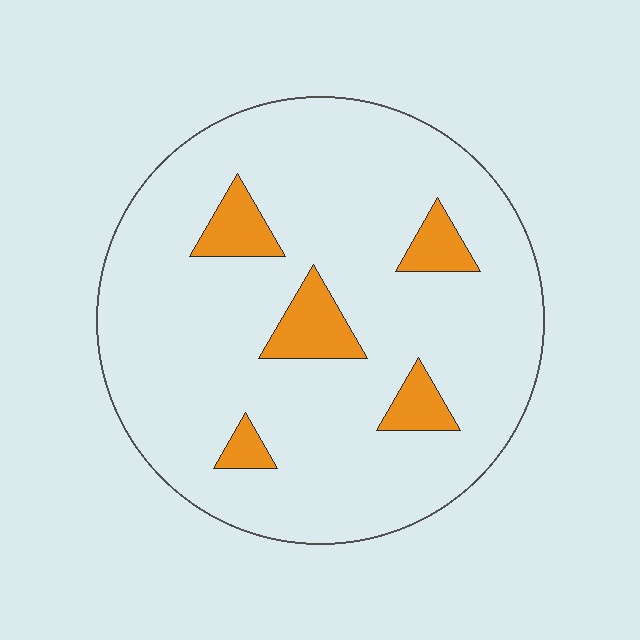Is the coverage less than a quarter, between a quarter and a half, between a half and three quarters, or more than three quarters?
Less than a quarter.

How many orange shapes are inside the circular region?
5.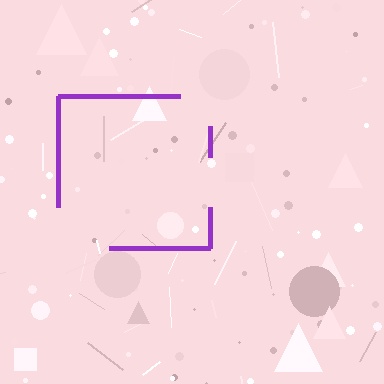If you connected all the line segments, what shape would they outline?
They would outline a square.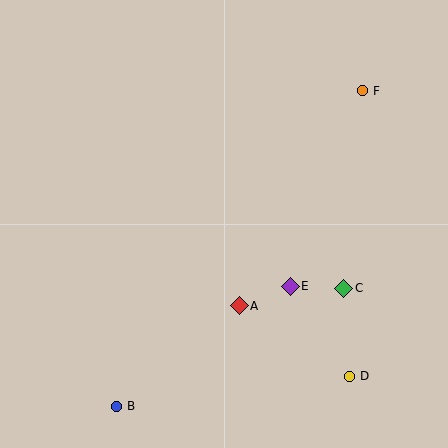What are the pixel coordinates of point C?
Point C is at (344, 288).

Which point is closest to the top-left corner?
Point F is closest to the top-left corner.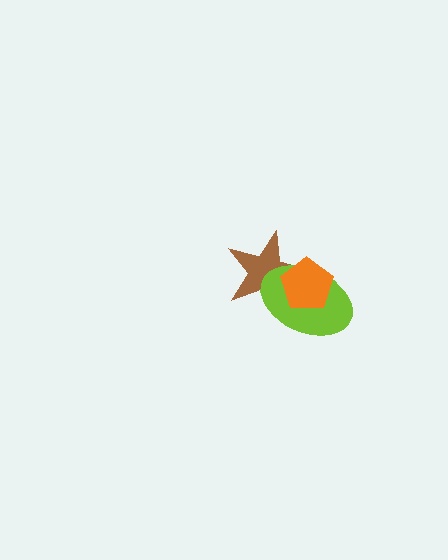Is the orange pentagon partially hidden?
No, no other shape covers it.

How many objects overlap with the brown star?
2 objects overlap with the brown star.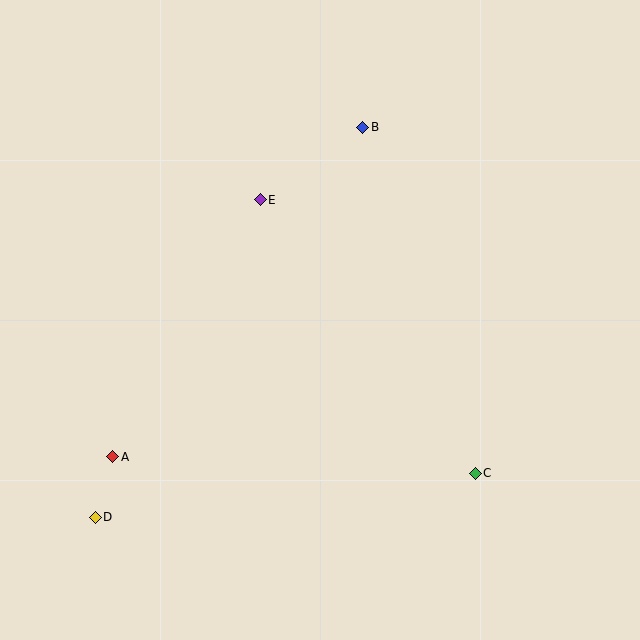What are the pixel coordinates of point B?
Point B is at (363, 127).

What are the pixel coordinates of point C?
Point C is at (475, 473).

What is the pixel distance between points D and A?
The distance between D and A is 63 pixels.